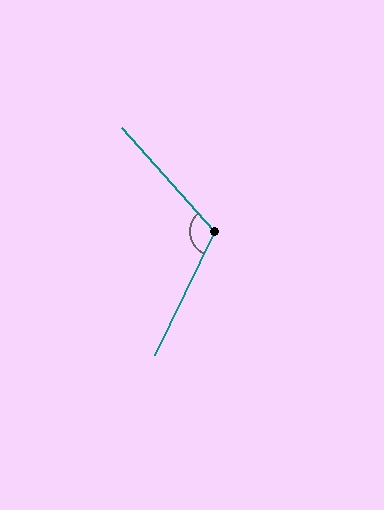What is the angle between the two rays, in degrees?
Approximately 112 degrees.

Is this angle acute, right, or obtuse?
It is obtuse.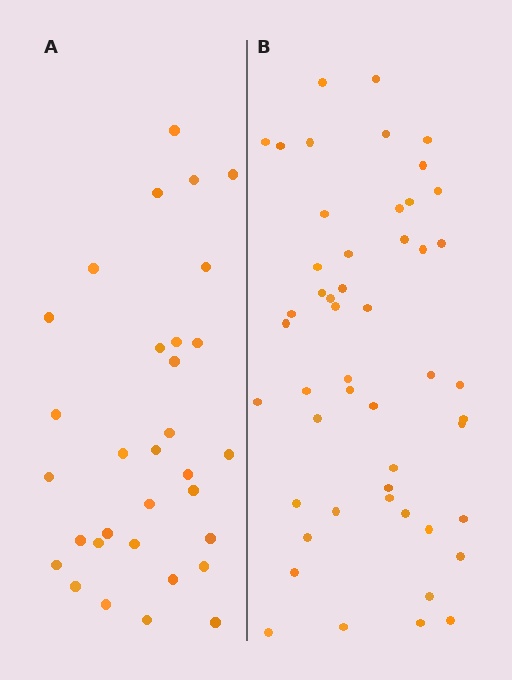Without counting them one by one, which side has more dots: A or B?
Region B (the right region) has more dots.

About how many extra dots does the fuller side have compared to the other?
Region B has approximately 20 more dots than region A.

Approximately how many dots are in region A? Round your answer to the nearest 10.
About 30 dots. (The exact count is 32, which rounds to 30.)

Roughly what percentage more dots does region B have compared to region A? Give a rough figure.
About 55% more.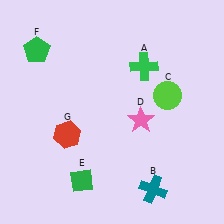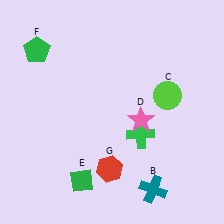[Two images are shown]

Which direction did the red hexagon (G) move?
The red hexagon (G) moved right.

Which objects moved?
The objects that moved are: the green cross (A), the red hexagon (G).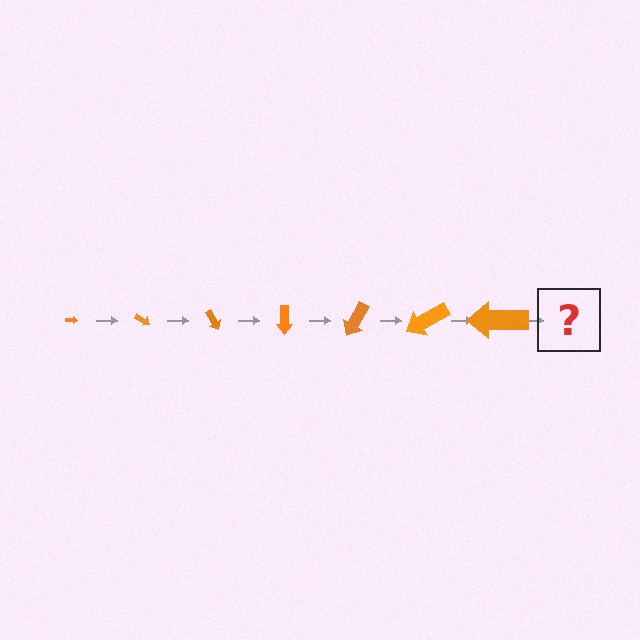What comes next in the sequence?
The next element should be an arrow, larger than the previous one and rotated 210 degrees from the start.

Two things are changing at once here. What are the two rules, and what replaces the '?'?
The two rules are that the arrow grows larger each step and it rotates 30 degrees each step. The '?' should be an arrow, larger than the previous one and rotated 210 degrees from the start.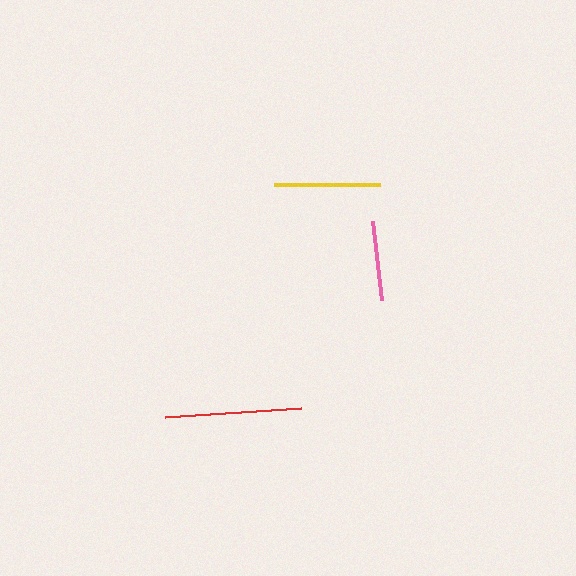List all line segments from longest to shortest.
From longest to shortest: red, yellow, pink.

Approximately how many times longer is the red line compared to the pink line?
The red line is approximately 1.7 times the length of the pink line.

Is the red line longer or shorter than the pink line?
The red line is longer than the pink line.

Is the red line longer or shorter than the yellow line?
The red line is longer than the yellow line.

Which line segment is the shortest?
The pink line is the shortest at approximately 80 pixels.